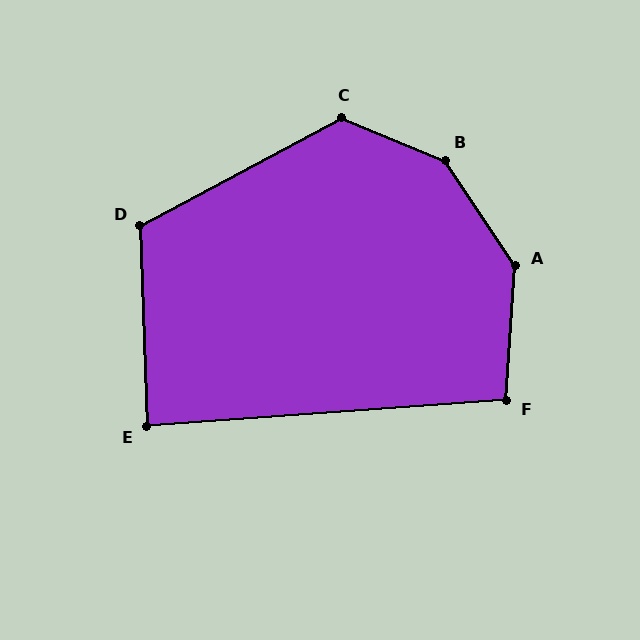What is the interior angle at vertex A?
Approximately 142 degrees (obtuse).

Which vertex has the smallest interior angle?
E, at approximately 88 degrees.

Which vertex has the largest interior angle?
B, at approximately 146 degrees.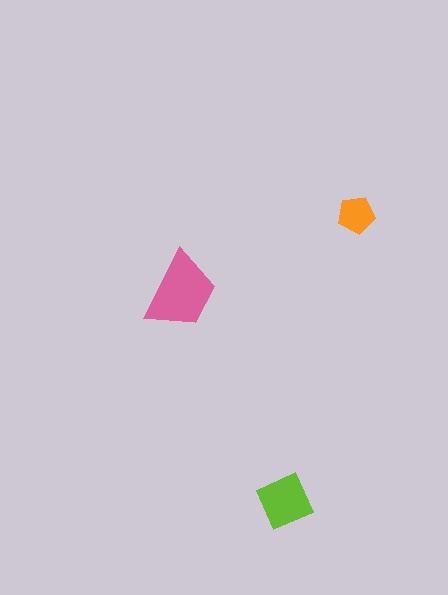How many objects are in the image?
There are 3 objects in the image.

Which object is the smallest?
The orange pentagon.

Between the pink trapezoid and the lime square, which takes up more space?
The pink trapezoid.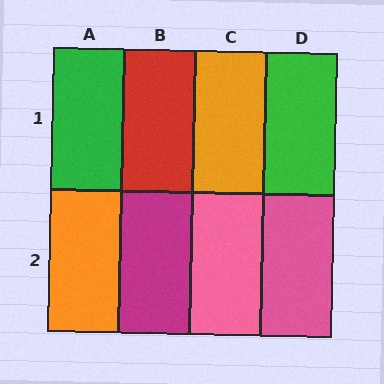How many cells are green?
2 cells are green.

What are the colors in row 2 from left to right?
Orange, magenta, pink, pink.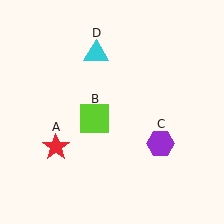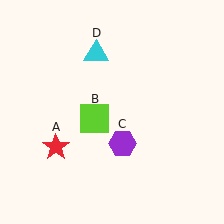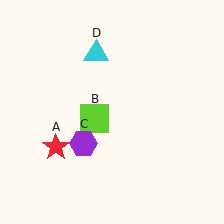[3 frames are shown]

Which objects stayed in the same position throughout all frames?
Red star (object A) and lime square (object B) and cyan triangle (object D) remained stationary.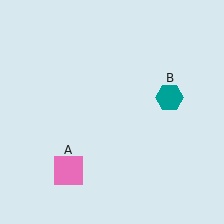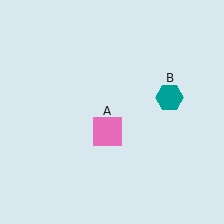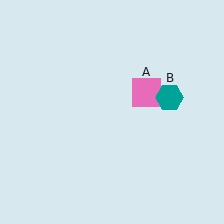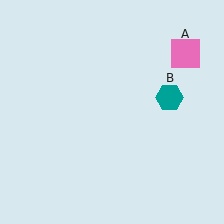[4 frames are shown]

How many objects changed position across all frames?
1 object changed position: pink square (object A).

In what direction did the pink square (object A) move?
The pink square (object A) moved up and to the right.